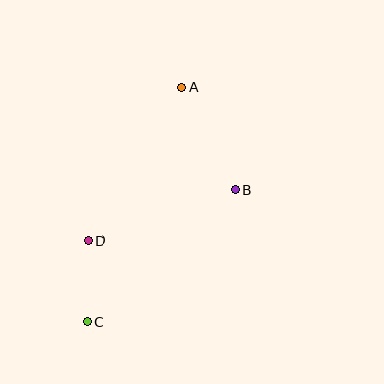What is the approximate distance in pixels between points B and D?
The distance between B and D is approximately 156 pixels.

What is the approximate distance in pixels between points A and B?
The distance between A and B is approximately 116 pixels.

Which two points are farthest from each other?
Points A and C are farthest from each other.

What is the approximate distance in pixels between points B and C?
The distance between B and C is approximately 198 pixels.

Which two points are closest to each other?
Points C and D are closest to each other.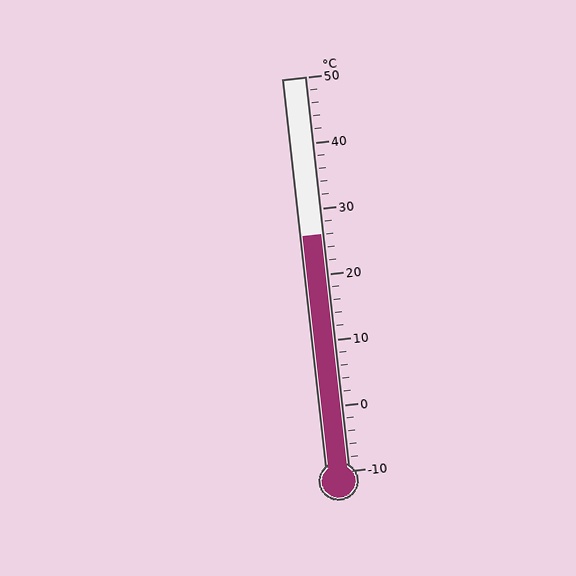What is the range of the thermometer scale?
The thermometer scale ranges from -10°C to 50°C.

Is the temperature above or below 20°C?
The temperature is above 20°C.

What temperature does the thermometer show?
The thermometer shows approximately 26°C.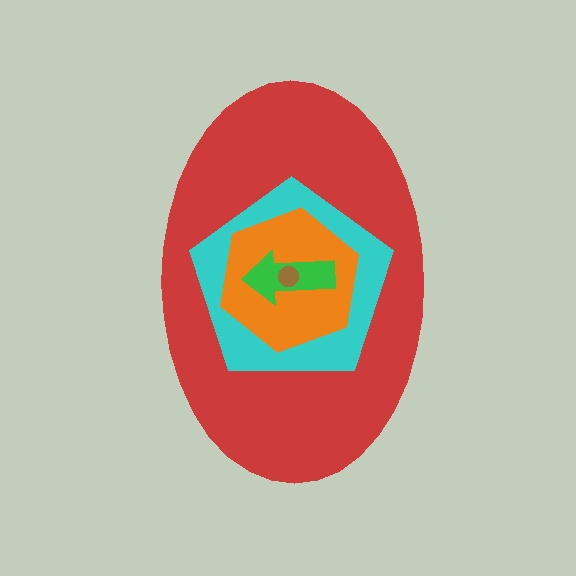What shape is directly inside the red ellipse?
The cyan pentagon.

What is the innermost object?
The brown circle.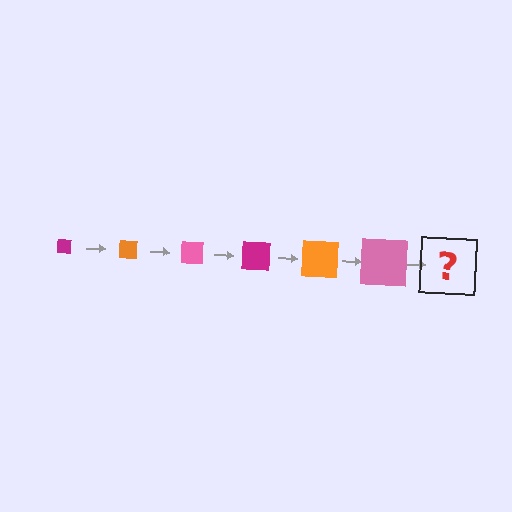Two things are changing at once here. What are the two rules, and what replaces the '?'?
The two rules are that the square grows larger each step and the color cycles through magenta, orange, and pink. The '?' should be a magenta square, larger than the previous one.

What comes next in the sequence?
The next element should be a magenta square, larger than the previous one.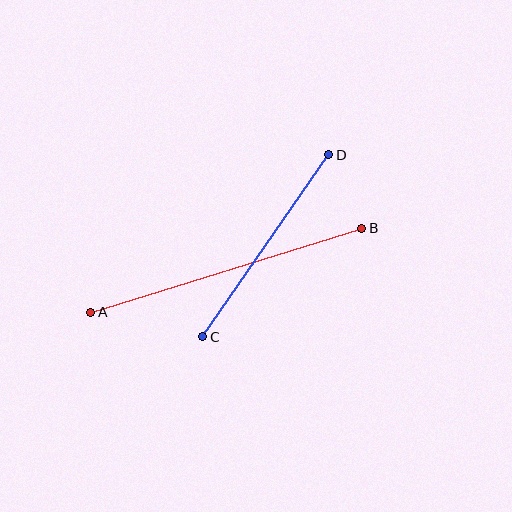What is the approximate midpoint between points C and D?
The midpoint is at approximately (266, 246) pixels.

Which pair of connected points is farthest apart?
Points A and B are farthest apart.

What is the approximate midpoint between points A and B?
The midpoint is at approximately (226, 270) pixels.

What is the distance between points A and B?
The distance is approximately 283 pixels.